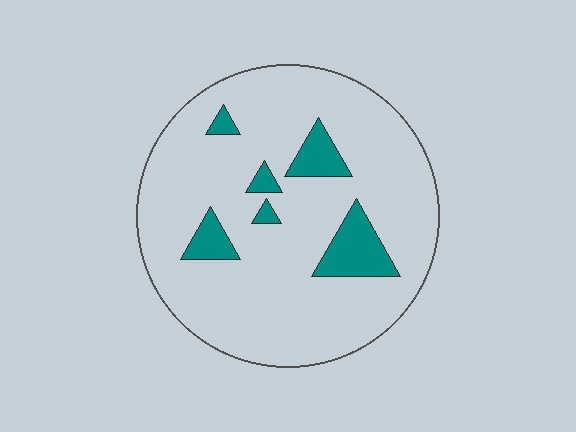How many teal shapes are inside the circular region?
6.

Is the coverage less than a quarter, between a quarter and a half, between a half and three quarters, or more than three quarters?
Less than a quarter.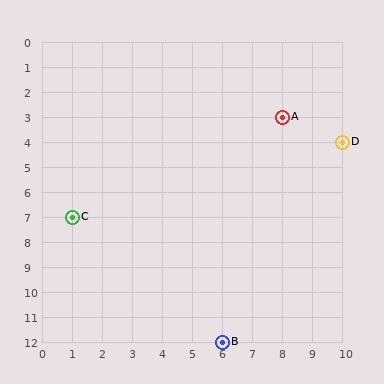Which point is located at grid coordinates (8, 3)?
Point A is at (8, 3).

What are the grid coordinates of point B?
Point B is at grid coordinates (6, 12).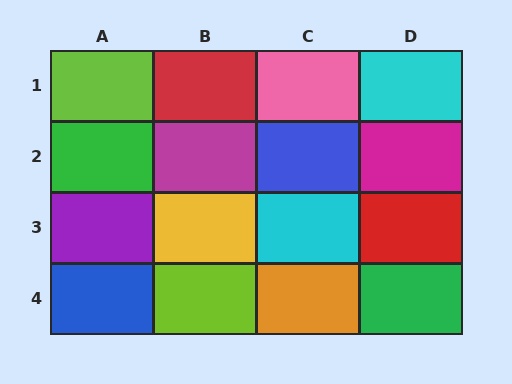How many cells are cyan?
2 cells are cyan.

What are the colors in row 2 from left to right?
Green, magenta, blue, magenta.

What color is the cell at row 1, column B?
Red.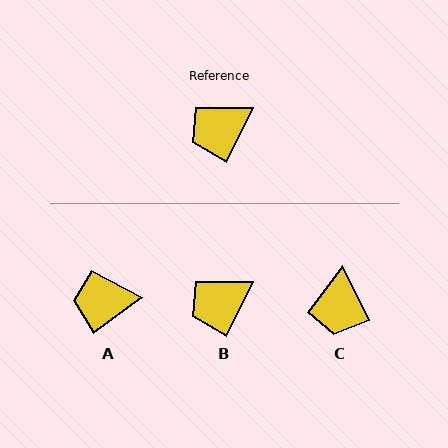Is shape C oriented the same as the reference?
No, it is off by about 53 degrees.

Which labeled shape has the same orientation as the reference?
B.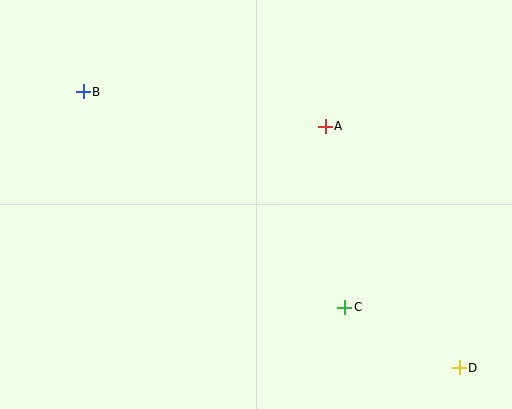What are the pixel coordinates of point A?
Point A is at (325, 126).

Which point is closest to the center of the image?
Point A at (325, 126) is closest to the center.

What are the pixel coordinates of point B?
Point B is at (83, 92).